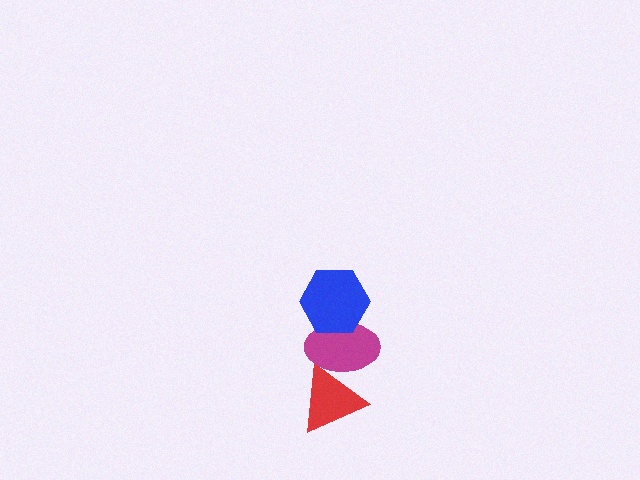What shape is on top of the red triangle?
The magenta ellipse is on top of the red triangle.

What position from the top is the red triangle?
The red triangle is 3rd from the top.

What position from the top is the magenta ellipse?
The magenta ellipse is 2nd from the top.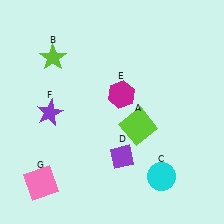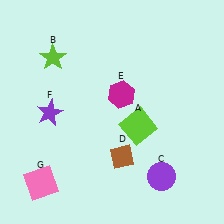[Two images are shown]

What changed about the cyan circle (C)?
In Image 1, C is cyan. In Image 2, it changed to purple.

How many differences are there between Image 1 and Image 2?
There are 2 differences between the two images.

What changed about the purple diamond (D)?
In Image 1, D is purple. In Image 2, it changed to brown.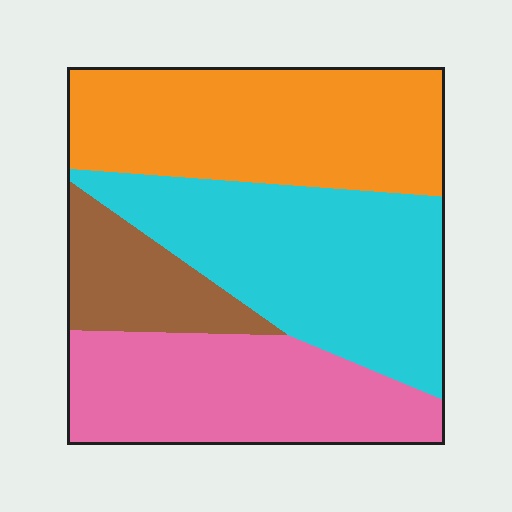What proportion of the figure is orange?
Orange takes up between a quarter and a half of the figure.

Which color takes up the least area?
Brown, at roughly 10%.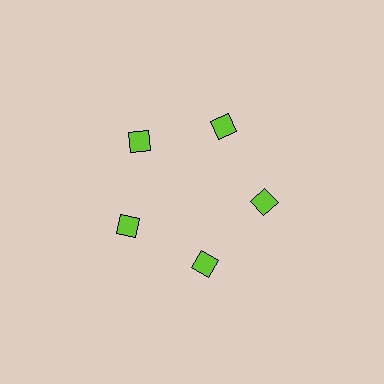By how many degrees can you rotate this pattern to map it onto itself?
The pattern maps onto itself every 72 degrees of rotation.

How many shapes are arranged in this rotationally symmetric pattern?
There are 5 shapes, arranged in 5 groups of 1.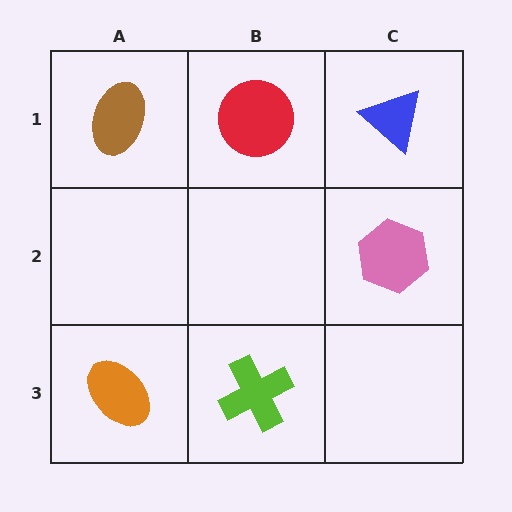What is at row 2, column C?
A pink hexagon.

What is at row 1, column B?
A red circle.